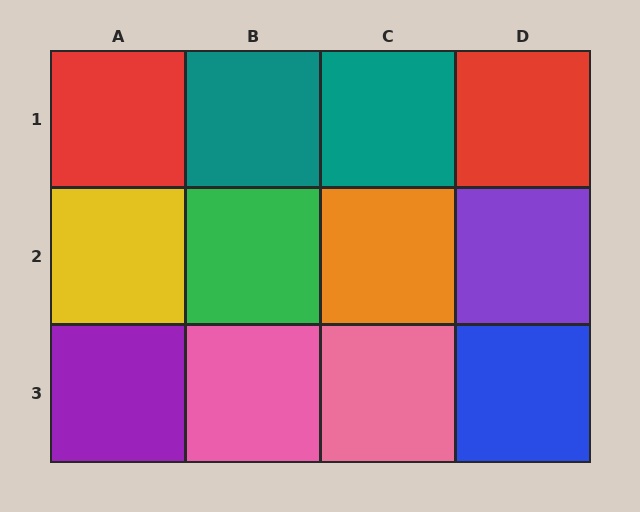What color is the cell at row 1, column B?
Teal.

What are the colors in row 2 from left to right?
Yellow, green, orange, purple.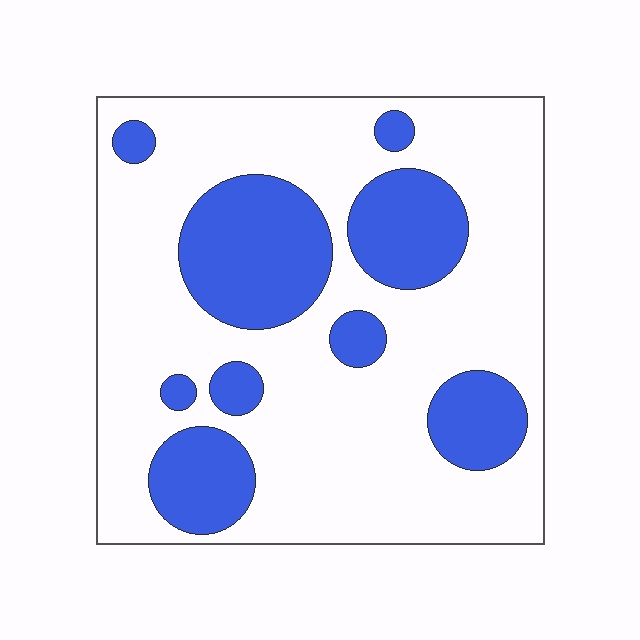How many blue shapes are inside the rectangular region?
9.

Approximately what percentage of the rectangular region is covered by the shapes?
Approximately 30%.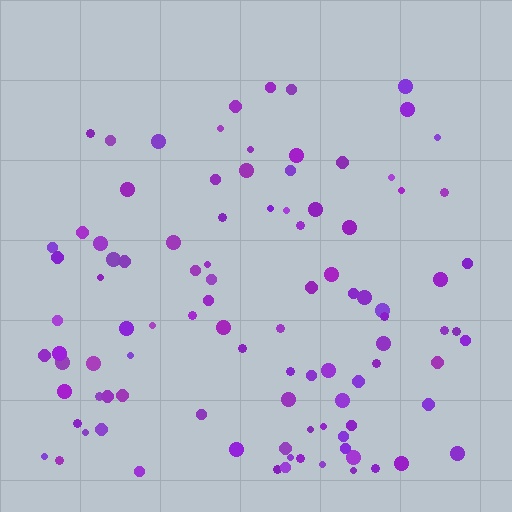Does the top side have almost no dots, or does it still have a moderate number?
Still a moderate number, just noticeably fewer than the bottom.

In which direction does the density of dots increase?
From top to bottom, with the bottom side densest.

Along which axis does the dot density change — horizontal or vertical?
Vertical.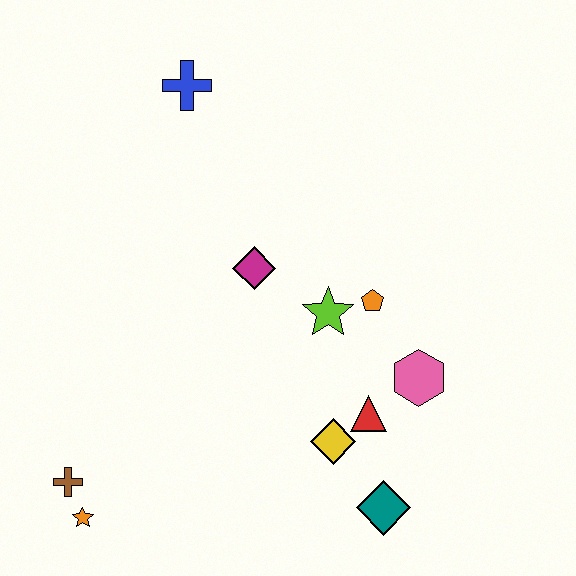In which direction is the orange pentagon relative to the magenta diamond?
The orange pentagon is to the right of the magenta diamond.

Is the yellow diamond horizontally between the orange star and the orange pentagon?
Yes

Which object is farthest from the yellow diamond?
The blue cross is farthest from the yellow diamond.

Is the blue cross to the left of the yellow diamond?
Yes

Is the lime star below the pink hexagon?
No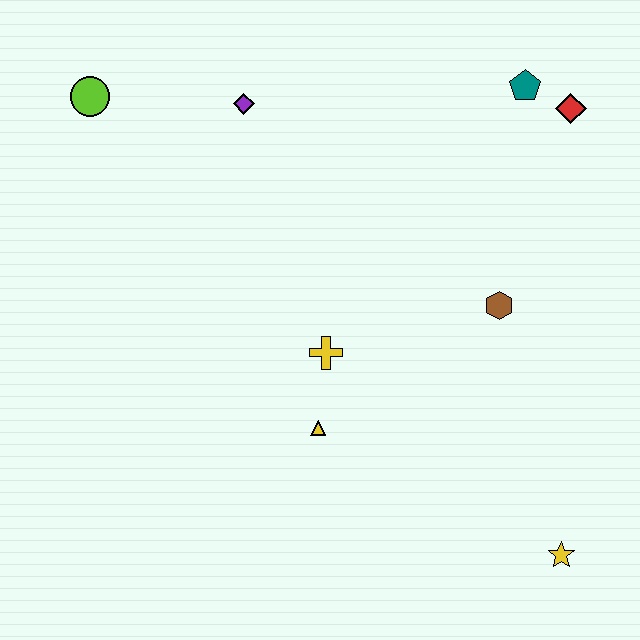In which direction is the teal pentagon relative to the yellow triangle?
The teal pentagon is above the yellow triangle.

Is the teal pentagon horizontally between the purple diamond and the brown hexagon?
No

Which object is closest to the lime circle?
The purple diamond is closest to the lime circle.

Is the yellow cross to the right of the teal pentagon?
No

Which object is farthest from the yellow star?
The lime circle is farthest from the yellow star.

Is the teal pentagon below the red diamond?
No